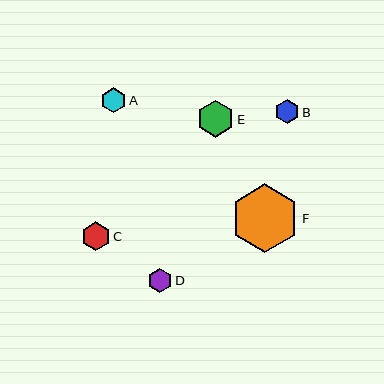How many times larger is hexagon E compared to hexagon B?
Hexagon E is approximately 1.6 times the size of hexagon B.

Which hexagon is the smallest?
Hexagon B is the smallest with a size of approximately 23 pixels.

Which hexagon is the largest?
Hexagon F is the largest with a size of approximately 68 pixels.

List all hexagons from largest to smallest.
From largest to smallest: F, E, C, A, D, B.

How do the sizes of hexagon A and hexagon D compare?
Hexagon A and hexagon D are approximately the same size.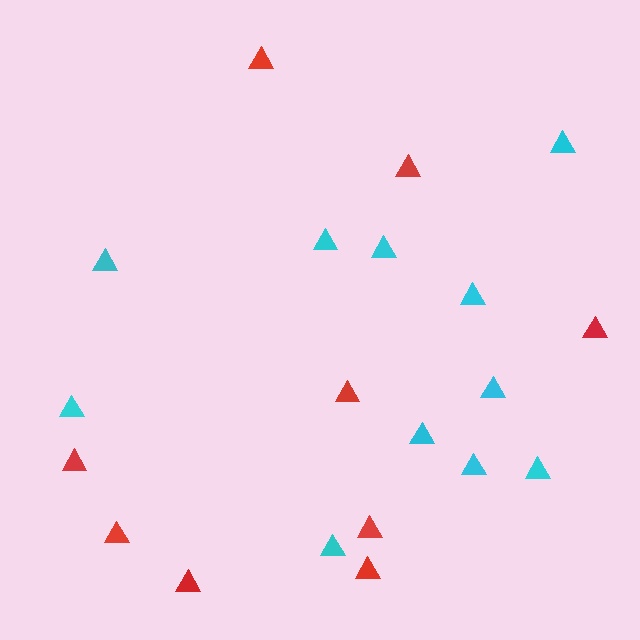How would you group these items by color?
There are 2 groups: one group of cyan triangles (11) and one group of red triangles (9).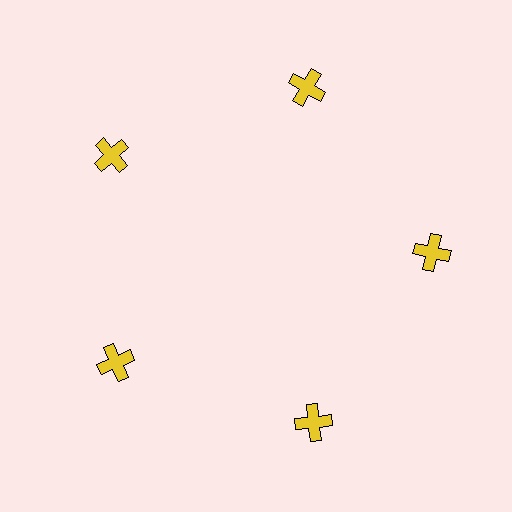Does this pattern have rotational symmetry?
Yes, this pattern has 5-fold rotational symmetry. It looks the same after rotating 72 degrees around the center.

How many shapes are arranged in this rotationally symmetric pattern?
There are 5 shapes, arranged in 5 groups of 1.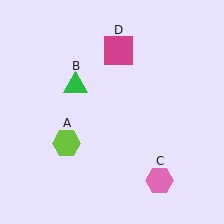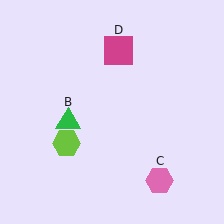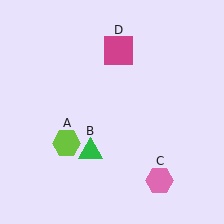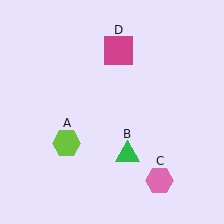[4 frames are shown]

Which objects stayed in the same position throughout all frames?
Lime hexagon (object A) and pink hexagon (object C) and magenta square (object D) remained stationary.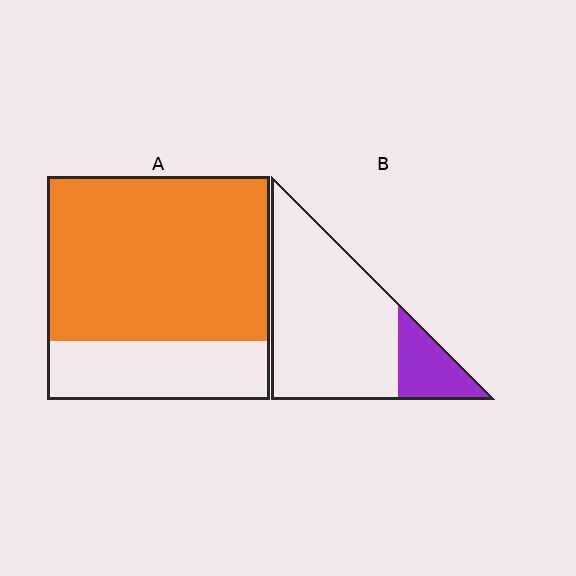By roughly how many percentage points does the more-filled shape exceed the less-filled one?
By roughly 55 percentage points (A over B).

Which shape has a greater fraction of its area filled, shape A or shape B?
Shape A.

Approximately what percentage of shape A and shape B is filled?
A is approximately 75% and B is approximately 20%.